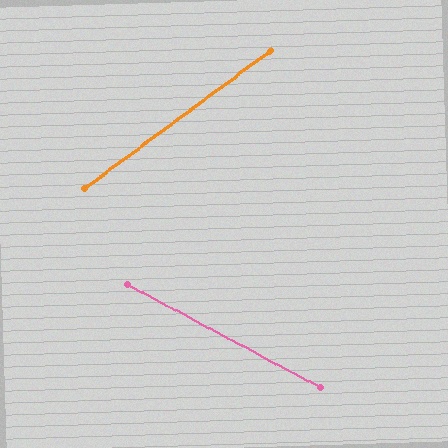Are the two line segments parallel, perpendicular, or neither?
Neither parallel nor perpendicular — they differ by about 65°.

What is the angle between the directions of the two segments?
Approximately 65 degrees.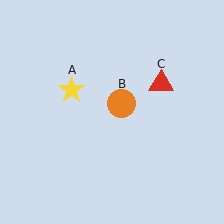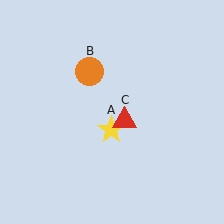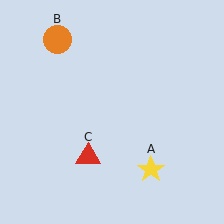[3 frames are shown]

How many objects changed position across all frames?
3 objects changed position: yellow star (object A), orange circle (object B), red triangle (object C).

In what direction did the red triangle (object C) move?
The red triangle (object C) moved down and to the left.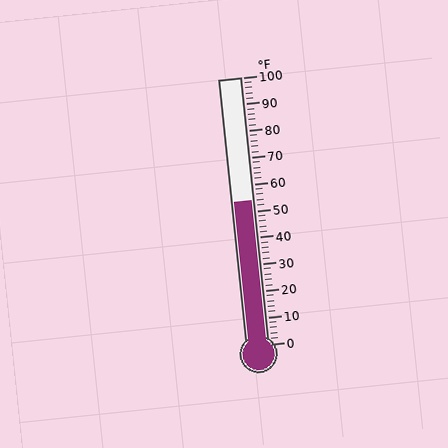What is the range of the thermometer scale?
The thermometer scale ranges from 0°F to 100°F.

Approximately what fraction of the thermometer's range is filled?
The thermometer is filled to approximately 55% of its range.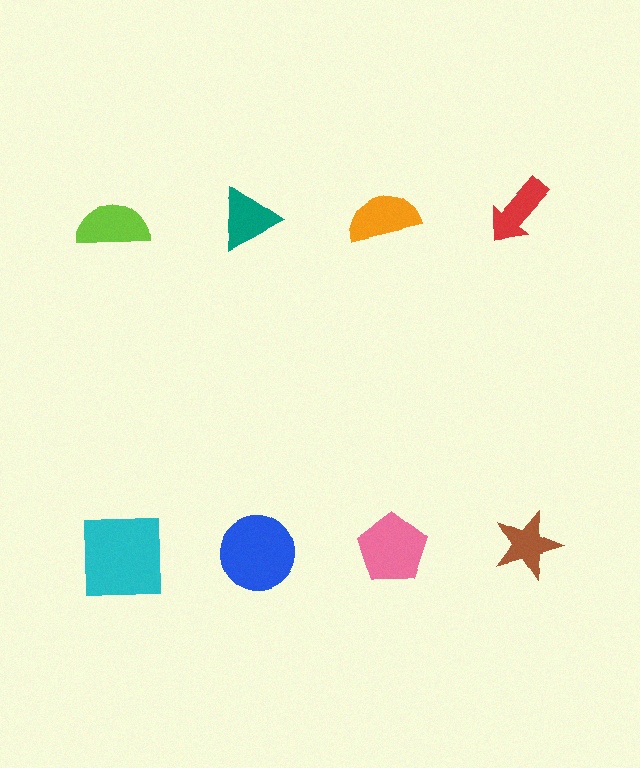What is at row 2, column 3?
A pink pentagon.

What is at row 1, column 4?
A red arrow.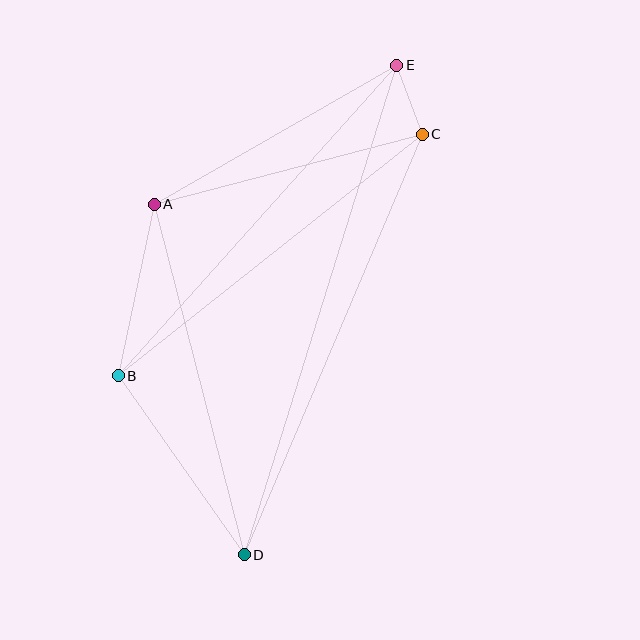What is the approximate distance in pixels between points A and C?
The distance between A and C is approximately 277 pixels.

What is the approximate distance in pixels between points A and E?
The distance between A and E is approximately 280 pixels.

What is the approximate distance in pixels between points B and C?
The distance between B and C is approximately 388 pixels.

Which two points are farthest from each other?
Points D and E are farthest from each other.